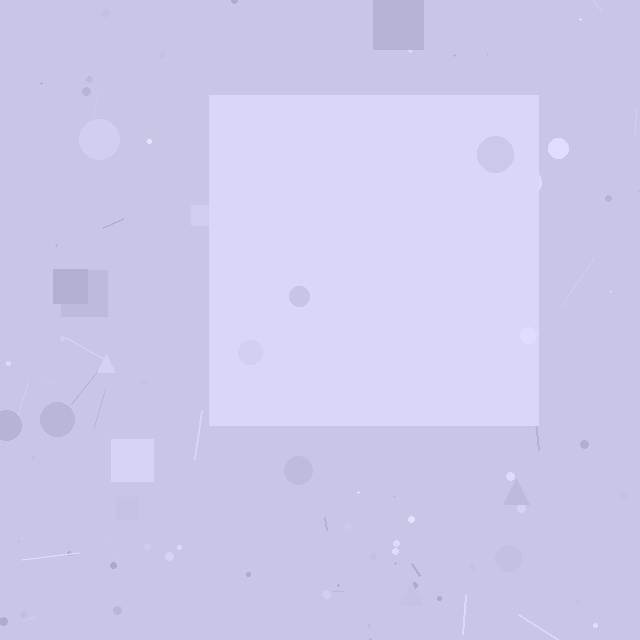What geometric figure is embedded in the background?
A square is embedded in the background.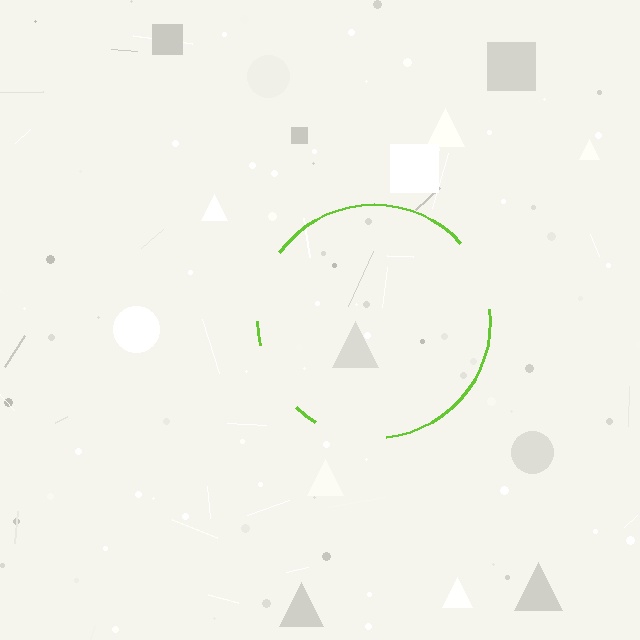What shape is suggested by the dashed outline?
The dashed outline suggests a circle.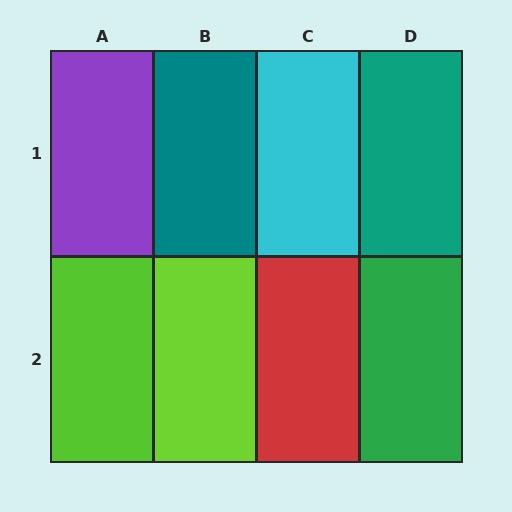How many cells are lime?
2 cells are lime.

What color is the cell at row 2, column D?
Green.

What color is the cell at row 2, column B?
Lime.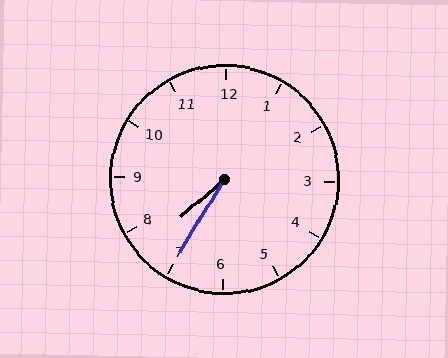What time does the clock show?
7:35.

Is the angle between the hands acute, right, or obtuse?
It is acute.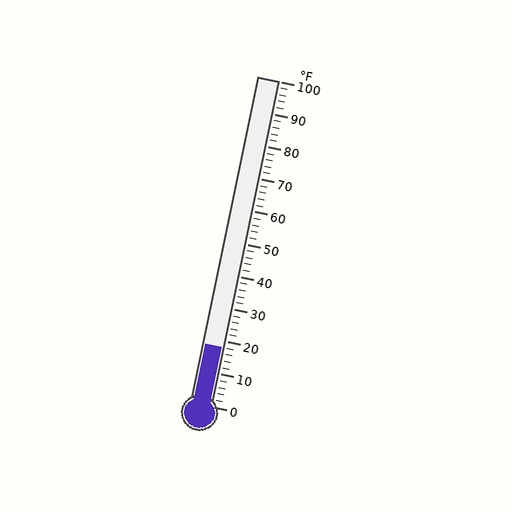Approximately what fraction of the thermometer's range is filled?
The thermometer is filled to approximately 20% of its range.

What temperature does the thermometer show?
The thermometer shows approximately 18°F.